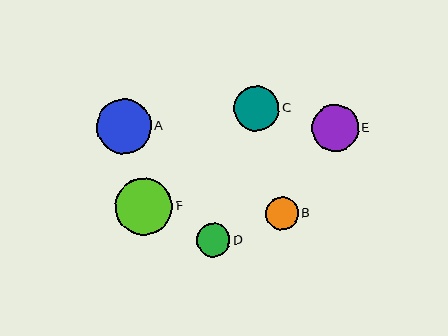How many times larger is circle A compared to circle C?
Circle A is approximately 1.2 times the size of circle C.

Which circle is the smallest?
Circle B is the smallest with a size of approximately 33 pixels.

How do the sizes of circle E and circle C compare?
Circle E and circle C are approximately the same size.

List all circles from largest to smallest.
From largest to smallest: F, A, E, C, D, B.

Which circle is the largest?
Circle F is the largest with a size of approximately 57 pixels.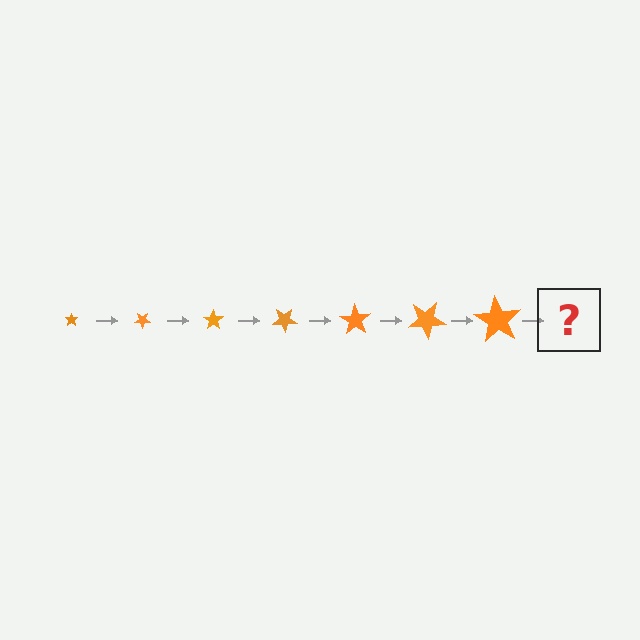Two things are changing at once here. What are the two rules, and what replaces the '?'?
The two rules are that the star grows larger each step and it rotates 35 degrees each step. The '?' should be a star, larger than the previous one and rotated 245 degrees from the start.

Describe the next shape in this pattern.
It should be a star, larger than the previous one and rotated 245 degrees from the start.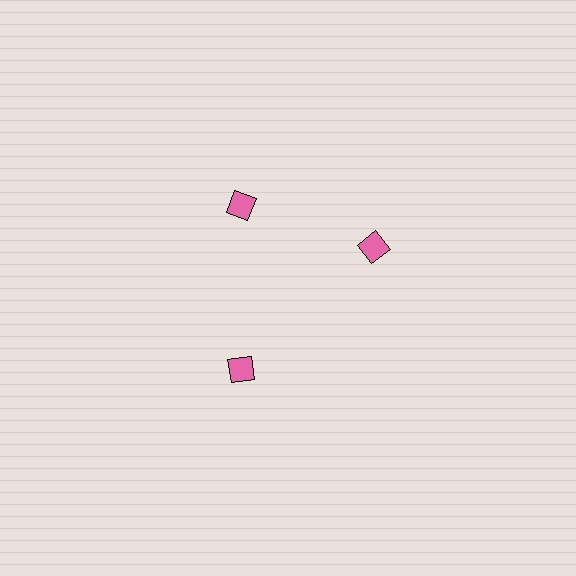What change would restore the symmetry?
The symmetry would be restored by rotating it back into even spacing with its neighbors so that all 3 squares sit at equal angles and equal distance from the center.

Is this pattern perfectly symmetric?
No. The 3 pink squares are arranged in a ring, but one element near the 3 o'clock position is rotated out of alignment along the ring, breaking the 3-fold rotational symmetry.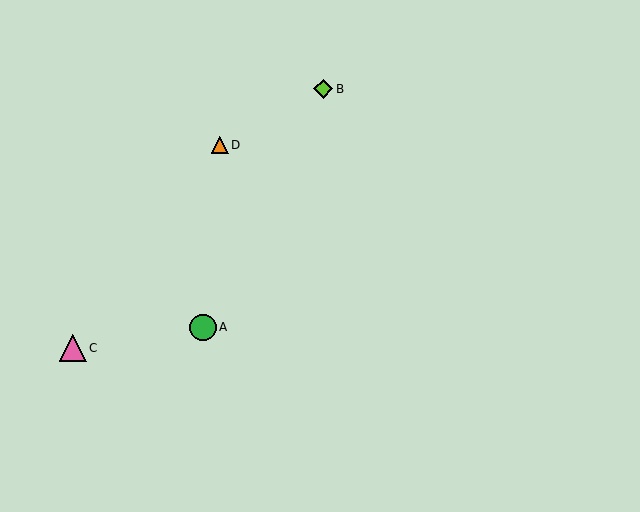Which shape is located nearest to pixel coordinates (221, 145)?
The orange triangle (labeled D) at (220, 145) is nearest to that location.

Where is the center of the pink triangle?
The center of the pink triangle is at (73, 348).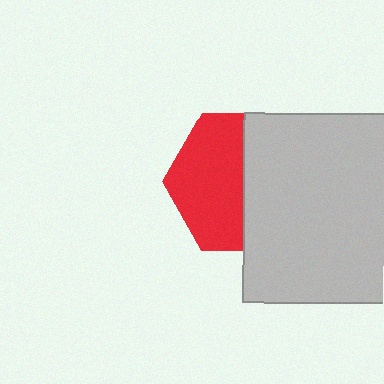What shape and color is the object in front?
The object in front is a light gray square.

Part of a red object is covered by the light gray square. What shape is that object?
It is a hexagon.